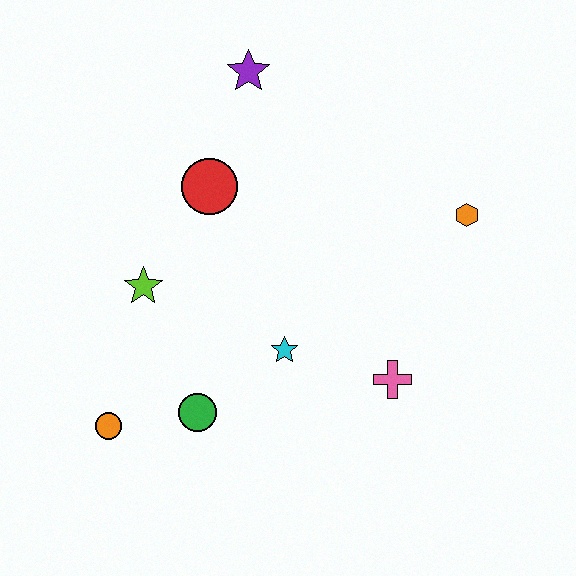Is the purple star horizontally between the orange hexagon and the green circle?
Yes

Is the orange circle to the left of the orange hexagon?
Yes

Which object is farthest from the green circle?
The purple star is farthest from the green circle.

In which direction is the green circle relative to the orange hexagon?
The green circle is to the left of the orange hexagon.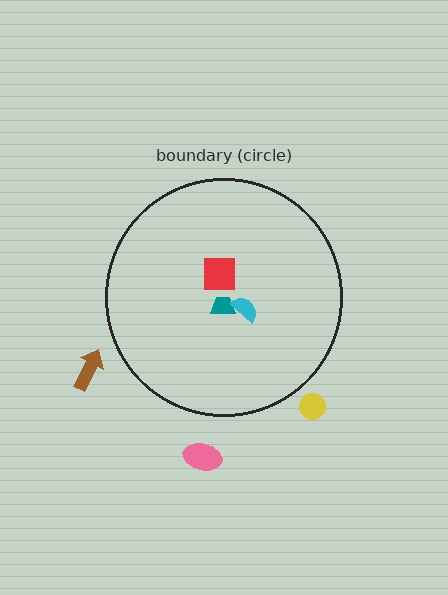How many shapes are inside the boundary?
3 inside, 3 outside.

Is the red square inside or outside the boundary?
Inside.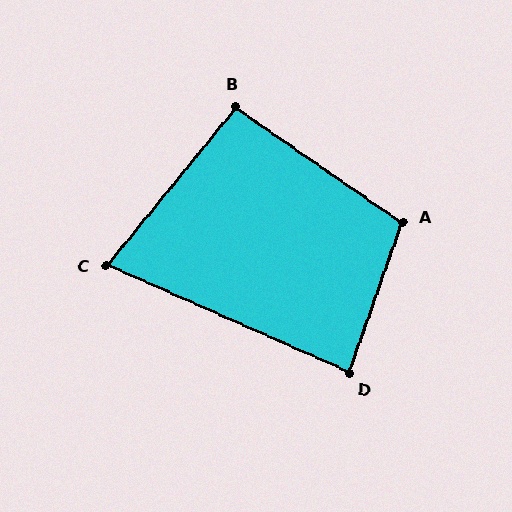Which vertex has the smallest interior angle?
C, at approximately 75 degrees.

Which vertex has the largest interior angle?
A, at approximately 105 degrees.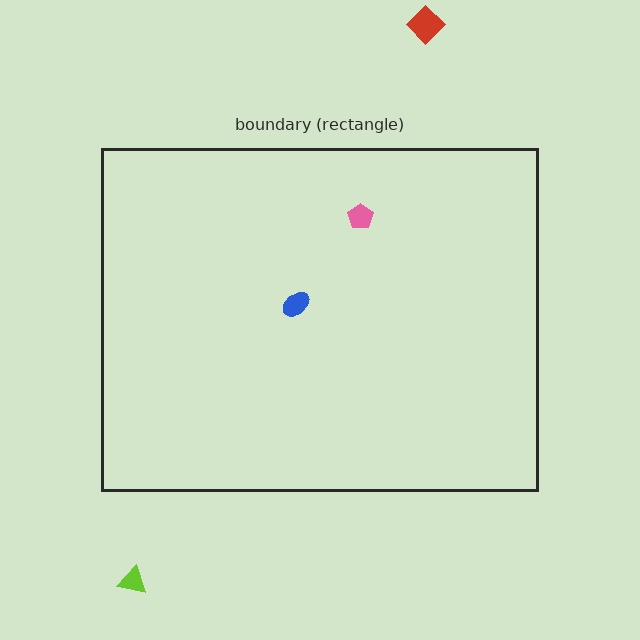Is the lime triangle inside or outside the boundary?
Outside.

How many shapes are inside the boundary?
2 inside, 2 outside.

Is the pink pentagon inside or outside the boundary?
Inside.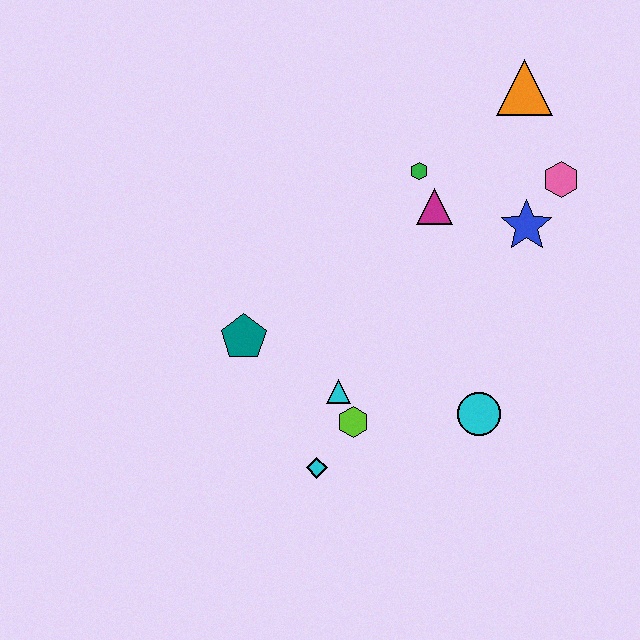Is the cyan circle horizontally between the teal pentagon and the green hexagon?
No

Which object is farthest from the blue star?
The cyan diamond is farthest from the blue star.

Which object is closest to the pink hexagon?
The blue star is closest to the pink hexagon.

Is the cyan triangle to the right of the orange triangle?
No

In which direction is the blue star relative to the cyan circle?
The blue star is above the cyan circle.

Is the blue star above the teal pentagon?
Yes